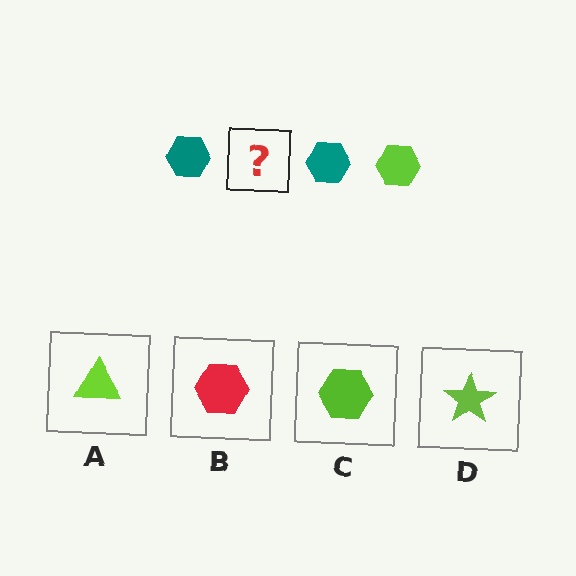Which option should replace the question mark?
Option C.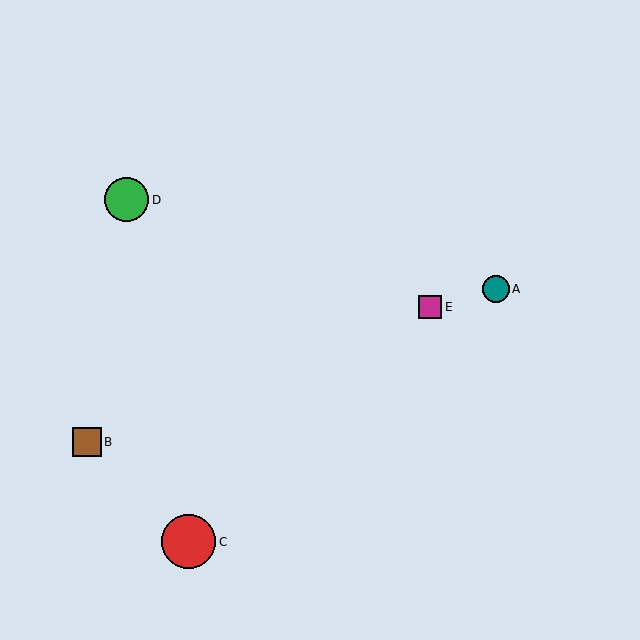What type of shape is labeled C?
Shape C is a red circle.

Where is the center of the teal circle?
The center of the teal circle is at (496, 289).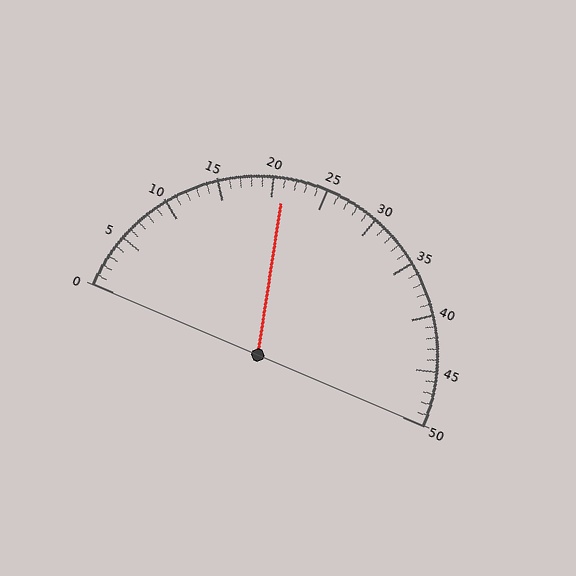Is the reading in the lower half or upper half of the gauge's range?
The reading is in the lower half of the range (0 to 50).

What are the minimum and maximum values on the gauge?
The gauge ranges from 0 to 50.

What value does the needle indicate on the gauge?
The needle indicates approximately 21.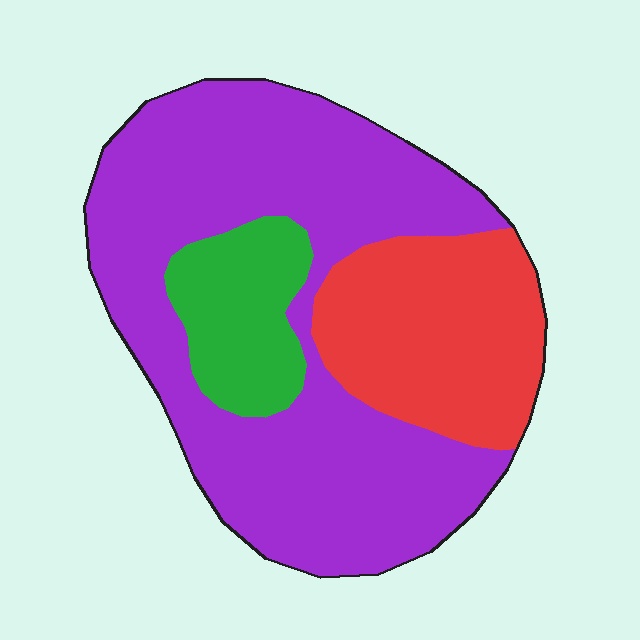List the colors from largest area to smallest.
From largest to smallest: purple, red, green.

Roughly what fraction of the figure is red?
Red takes up about one quarter (1/4) of the figure.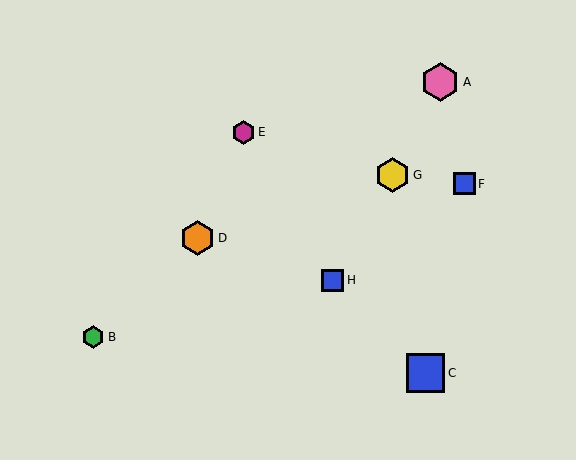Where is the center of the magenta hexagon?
The center of the magenta hexagon is at (243, 132).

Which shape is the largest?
The pink hexagon (labeled A) is the largest.